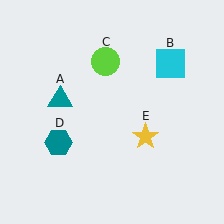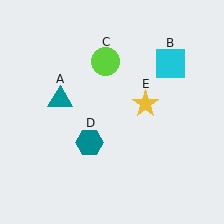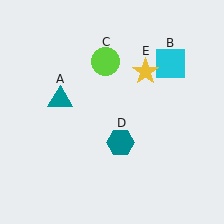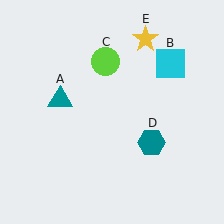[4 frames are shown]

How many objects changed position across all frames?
2 objects changed position: teal hexagon (object D), yellow star (object E).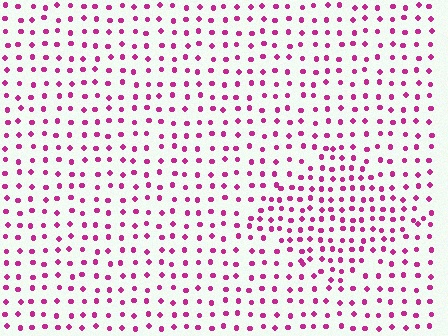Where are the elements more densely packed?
The elements are more densely packed inside the diamond boundary.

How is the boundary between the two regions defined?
The boundary is defined by a change in element density (approximately 1.6x ratio). All elements are the same color, size, and shape.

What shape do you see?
I see a diamond.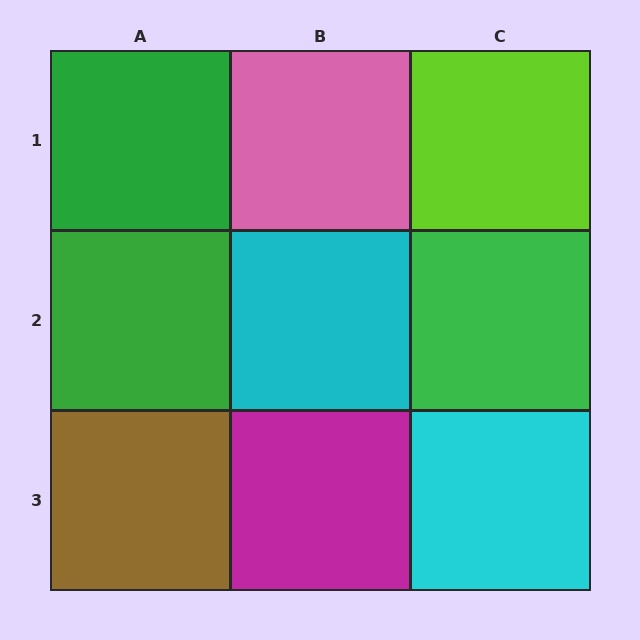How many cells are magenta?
1 cell is magenta.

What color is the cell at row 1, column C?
Lime.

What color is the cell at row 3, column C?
Cyan.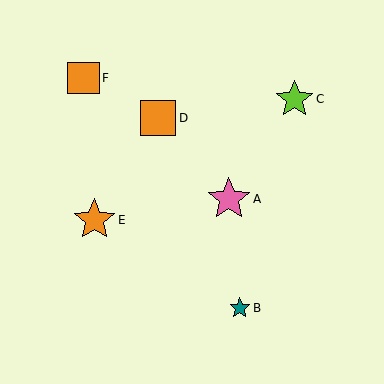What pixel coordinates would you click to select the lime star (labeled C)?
Click at (295, 99) to select the lime star C.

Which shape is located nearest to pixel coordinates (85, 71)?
The orange square (labeled F) at (84, 78) is nearest to that location.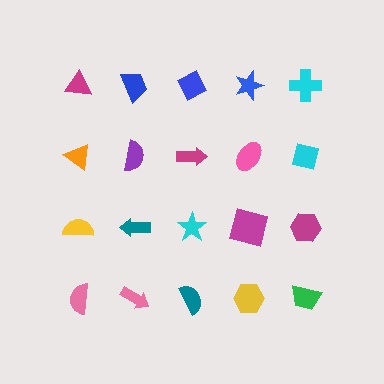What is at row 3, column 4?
A magenta square.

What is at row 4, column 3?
A teal semicircle.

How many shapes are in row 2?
5 shapes.